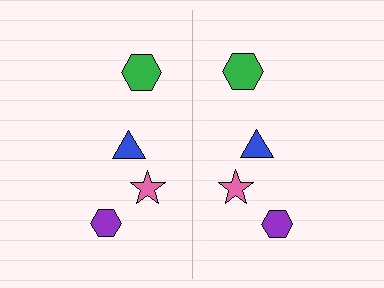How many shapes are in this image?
There are 8 shapes in this image.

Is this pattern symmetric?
Yes, this pattern has bilateral (reflection) symmetry.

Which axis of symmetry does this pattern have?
The pattern has a vertical axis of symmetry running through the center of the image.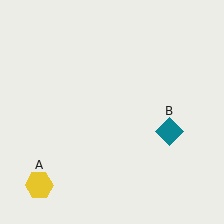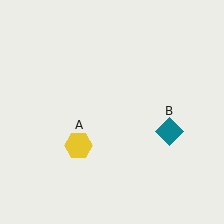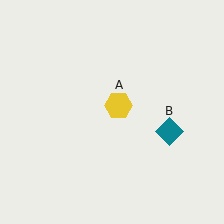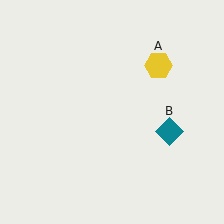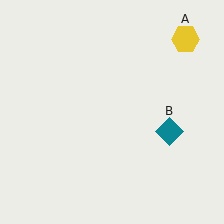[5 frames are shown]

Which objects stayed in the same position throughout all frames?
Teal diamond (object B) remained stationary.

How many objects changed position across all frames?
1 object changed position: yellow hexagon (object A).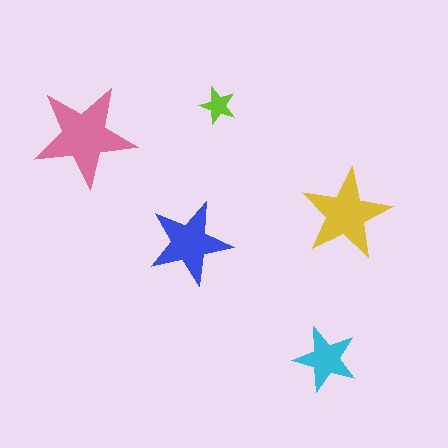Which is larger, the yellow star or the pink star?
The pink one.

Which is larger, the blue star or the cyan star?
The blue one.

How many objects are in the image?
There are 5 objects in the image.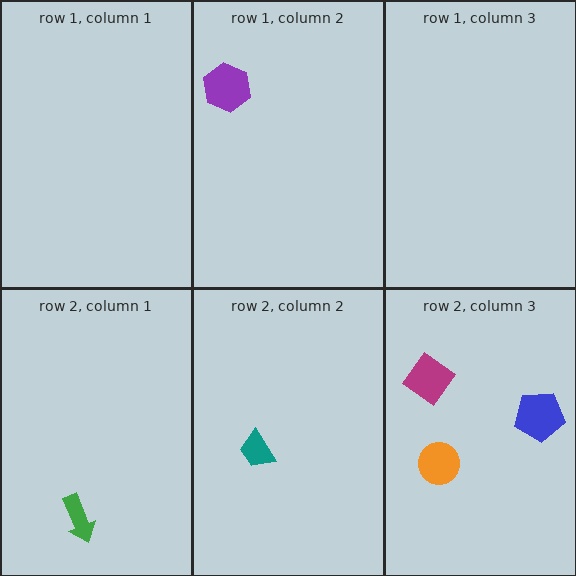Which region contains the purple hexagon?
The row 1, column 2 region.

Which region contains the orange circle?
The row 2, column 3 region.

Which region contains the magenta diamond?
The row 2, column 3 region.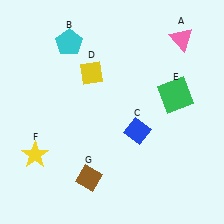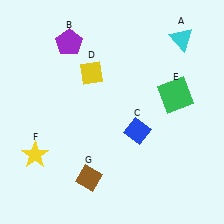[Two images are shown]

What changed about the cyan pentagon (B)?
In Image 1, B is cyan. In Image 2, it changed to purple.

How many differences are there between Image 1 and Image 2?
There are 2 differences between the two images.